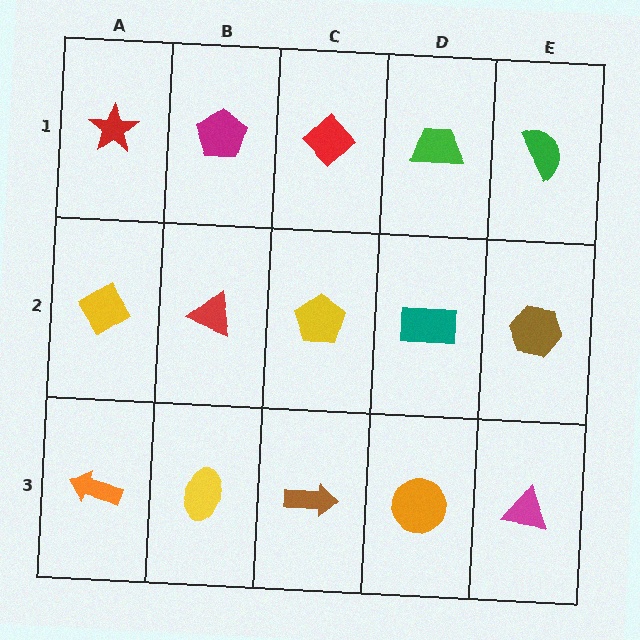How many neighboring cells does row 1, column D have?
3.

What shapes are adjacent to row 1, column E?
A brown hexagon (row 2, column E), a green trapezoid (row 1, column D).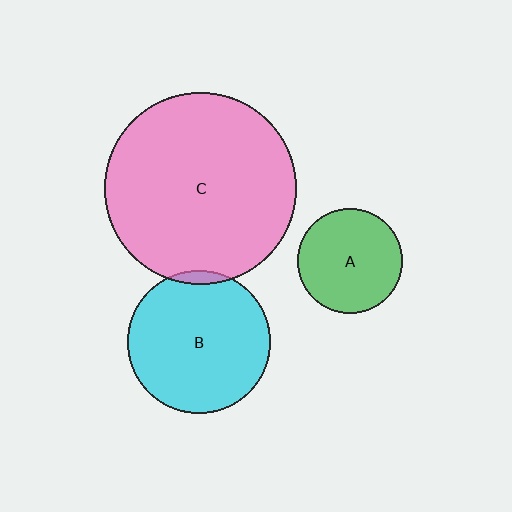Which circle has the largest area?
Circle C (pink).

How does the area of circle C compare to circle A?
Approximately 3.3 times.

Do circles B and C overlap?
Yes.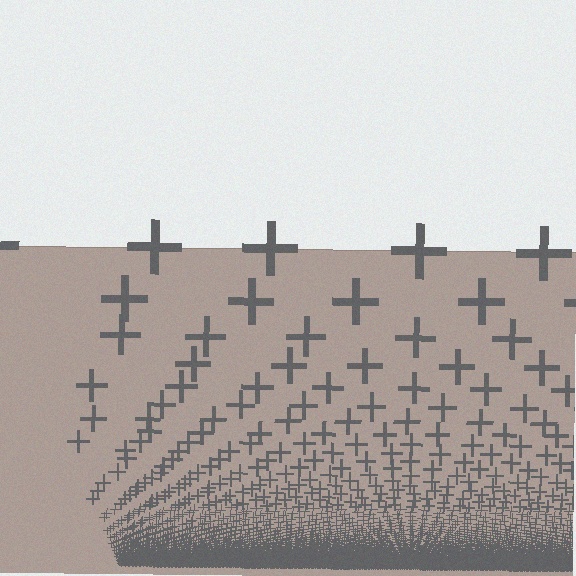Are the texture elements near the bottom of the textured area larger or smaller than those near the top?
Smaller. The gradient is inverted — elements near the bottom are smaller and denser.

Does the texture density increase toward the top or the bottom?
Density increases toward the bottom.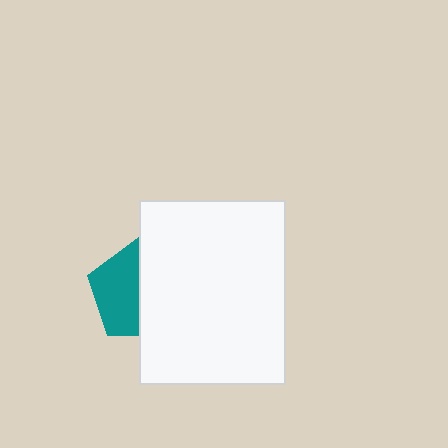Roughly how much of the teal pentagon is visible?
About half of it is visible (roughly 51%).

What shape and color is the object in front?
The object in front is a white rectangle.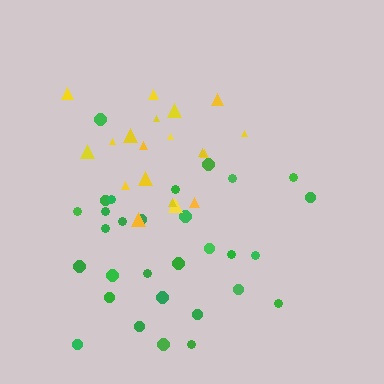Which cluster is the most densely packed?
Green.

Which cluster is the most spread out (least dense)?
Yellow.